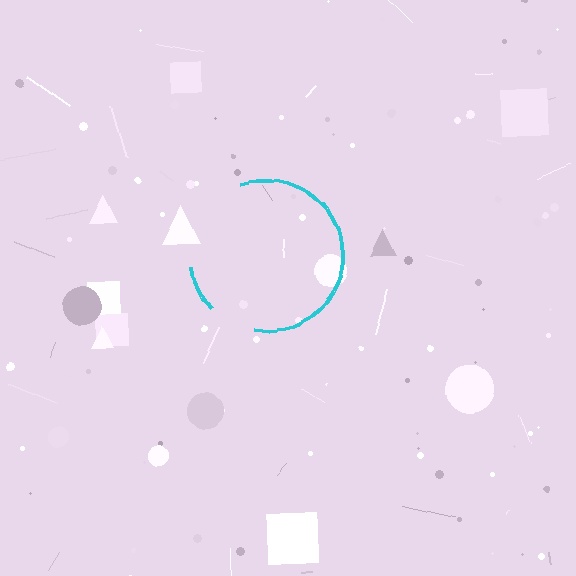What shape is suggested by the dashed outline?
The dashed outline suggests a circle.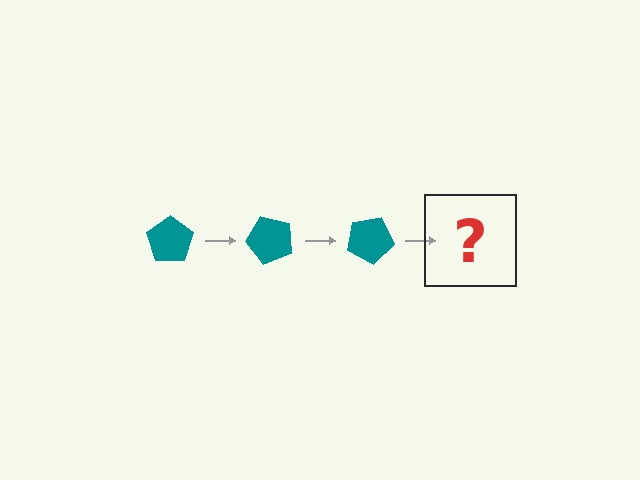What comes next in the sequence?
The next element should be a teal pentagon rotated 150 degrees.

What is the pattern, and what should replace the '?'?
The pattern is that the pentagon rotates 50 degrees each step. The '?' should be a teal pentagon rotated 150 degrees.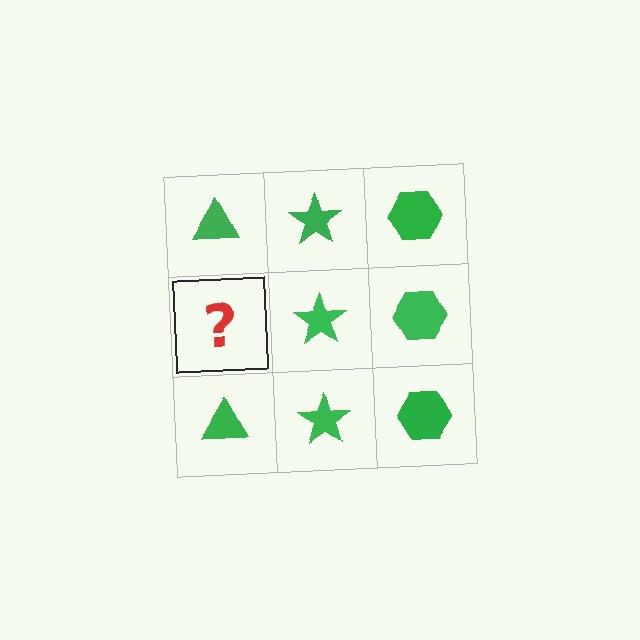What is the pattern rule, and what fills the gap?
The rule is that each column has a consistent shape. The gap should be filled with a green triangle.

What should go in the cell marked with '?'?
The missing cell should contain a green triangle.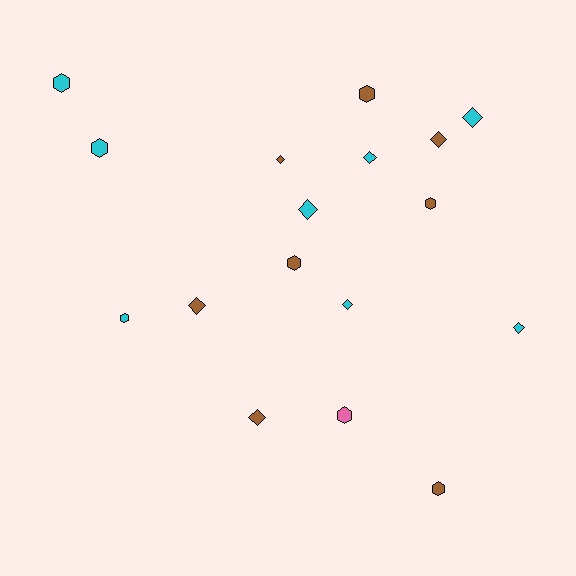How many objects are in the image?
There are 17 objects.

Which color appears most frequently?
Cyan, with 8 objects.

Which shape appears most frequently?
Diamond, with 9 objects.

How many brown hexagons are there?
There are 4 brown hexagons.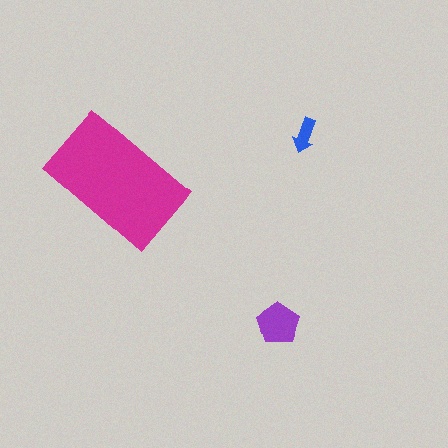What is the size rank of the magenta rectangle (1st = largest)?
1st.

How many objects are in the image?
There are 3 objects in the image.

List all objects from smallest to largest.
The blue arrow, the purple pentagon, the magenta rectangle.